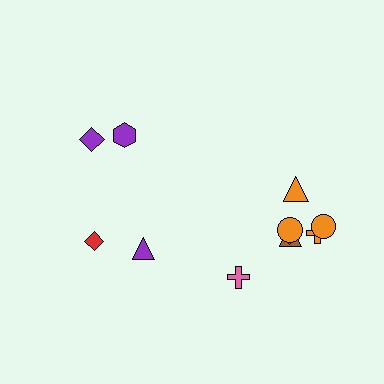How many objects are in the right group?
There are 7 objects.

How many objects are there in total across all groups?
There are 11 objects.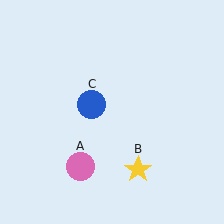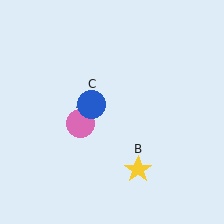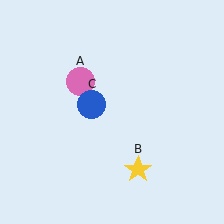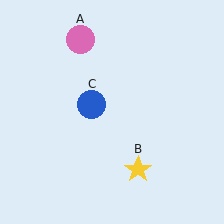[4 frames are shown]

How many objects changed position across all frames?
1 object changed position: pink circle (object A).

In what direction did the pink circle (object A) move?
The pink circle (object A) moved up.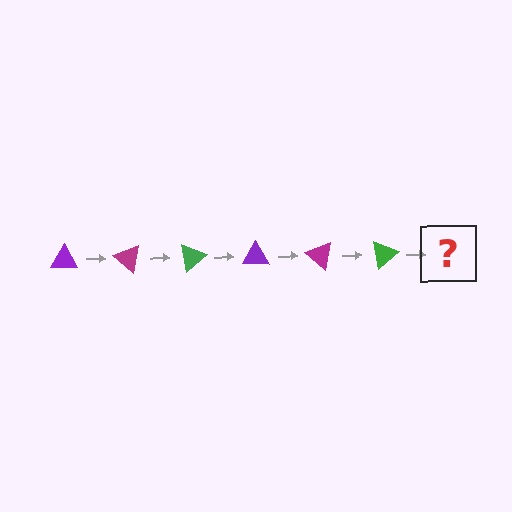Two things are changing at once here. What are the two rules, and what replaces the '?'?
The two rules are that it rotates 40 degrees each step and the color cycles through purple, magenta, and green. The '?' should be a purple triangle, rotated 240 degrees from the start.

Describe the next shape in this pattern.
It should be a purple triangle, rotated 240 degrees from the start.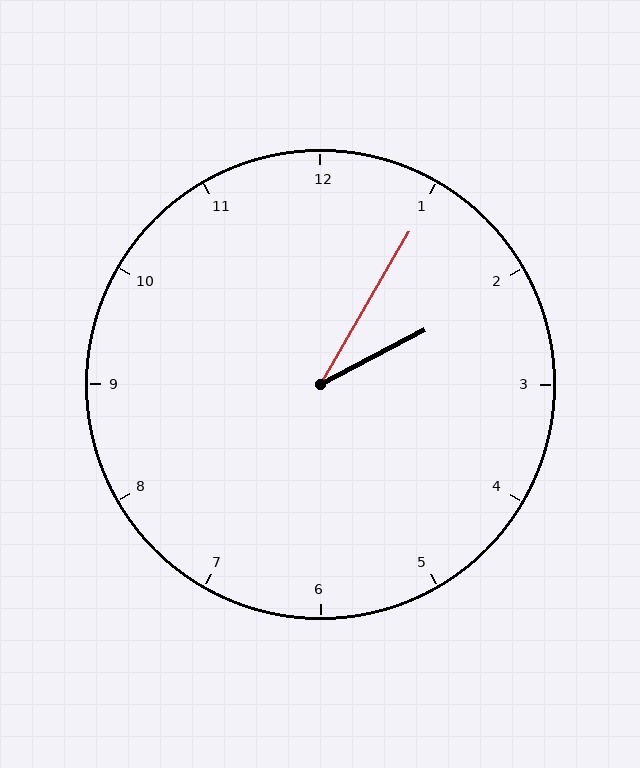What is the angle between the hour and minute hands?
Approximately 32 degrees.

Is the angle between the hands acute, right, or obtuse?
It is acute.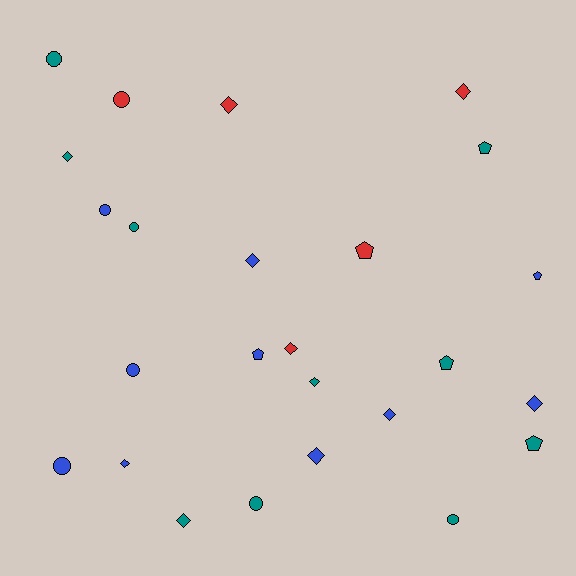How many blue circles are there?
There are 3 blue circles.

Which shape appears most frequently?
Diamond, with 11 objects.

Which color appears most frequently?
Blue, with 10 objects.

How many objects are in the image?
There are 25 objects.